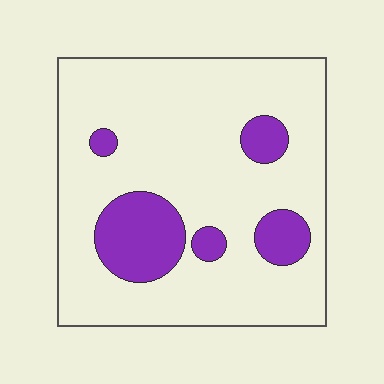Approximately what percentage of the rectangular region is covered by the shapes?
Approximately 15%.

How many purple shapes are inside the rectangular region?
5.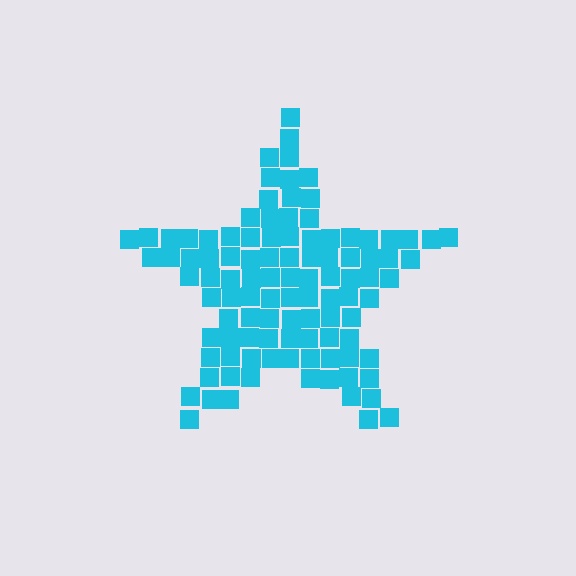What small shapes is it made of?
It is made of small squares.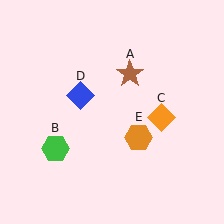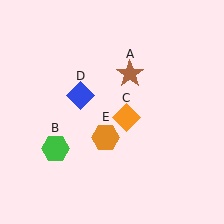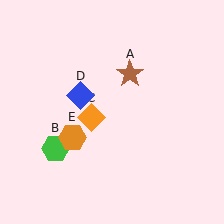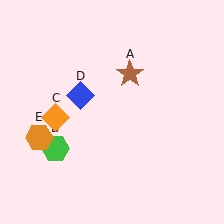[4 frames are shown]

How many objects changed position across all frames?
2 objects changed position: orange diamond (object C), orange hexagon (object E).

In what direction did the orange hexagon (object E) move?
The orange hexagon (object E) moved left.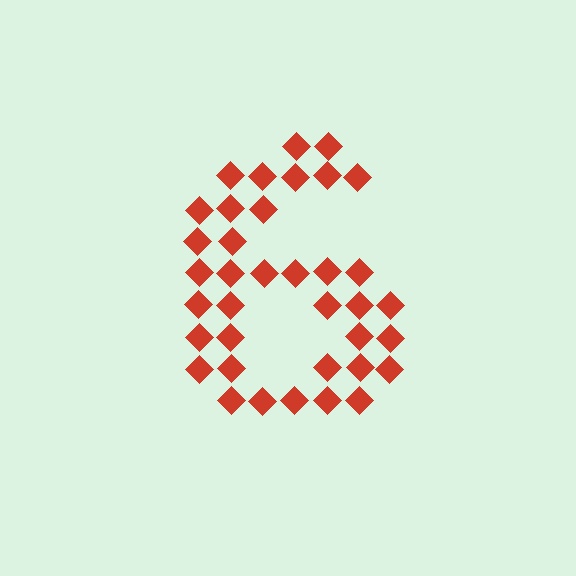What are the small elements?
The small elements are diamonds.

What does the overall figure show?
The overall figure shows the digit 6.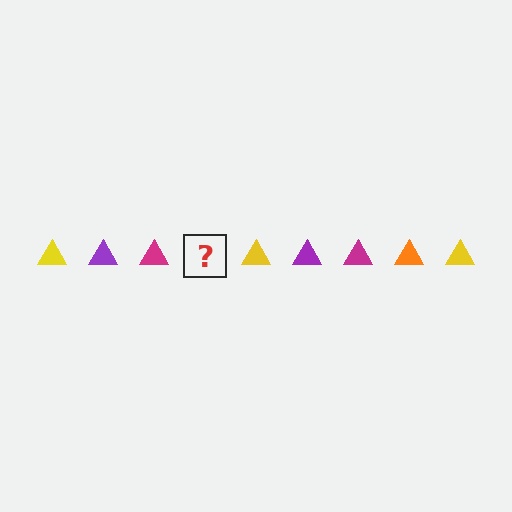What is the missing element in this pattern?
The missing element is an orange triangle.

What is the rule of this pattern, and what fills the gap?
The rule is that the pattern cycles through yellow, purple, magenta, orange triangles. The gap should be filled with an orange triangle.